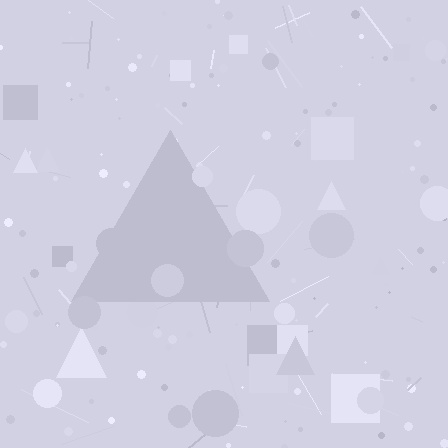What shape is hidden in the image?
A triangle is hidden in the image.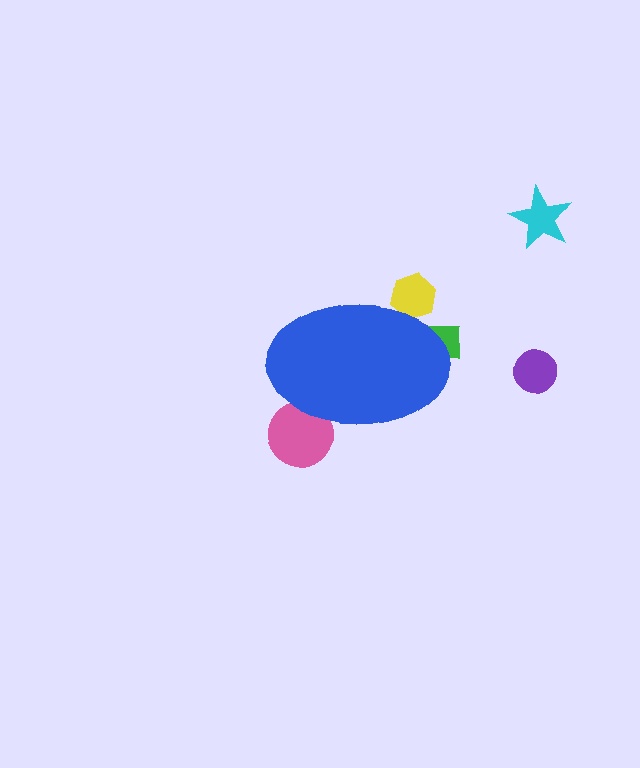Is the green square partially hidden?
Yes, the green square is partially hidden behind the blue ellipse.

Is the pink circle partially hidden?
Yes, the pink circle is partially hidden behind the blue ellipse.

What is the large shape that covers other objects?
A blue ellipse.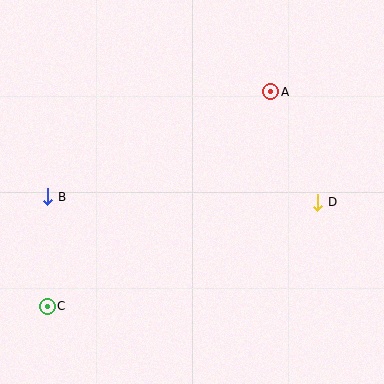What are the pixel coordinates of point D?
Point D is at (318, 203).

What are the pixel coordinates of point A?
Point A is at (271, 92).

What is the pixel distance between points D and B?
The distance between D and B is 270 pixels.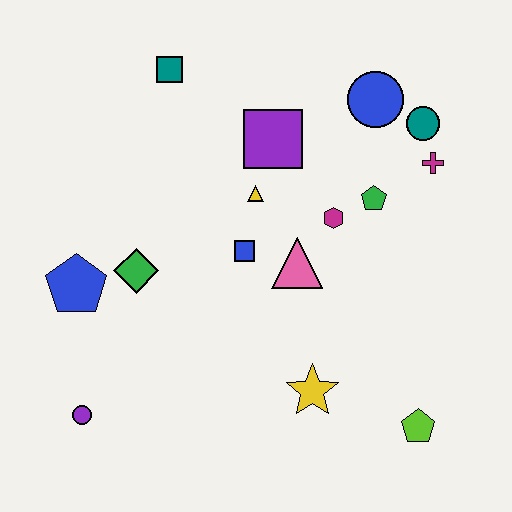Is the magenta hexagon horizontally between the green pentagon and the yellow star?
Yes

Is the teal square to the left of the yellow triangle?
Yes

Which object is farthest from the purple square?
The purple circle is farthest from the purple square.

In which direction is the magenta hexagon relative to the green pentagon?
The magenta hexagon is to the left of the green pentagon.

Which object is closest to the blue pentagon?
The green diamond is closest to the blue pentagon.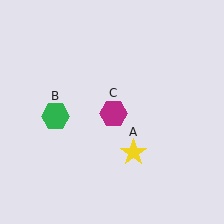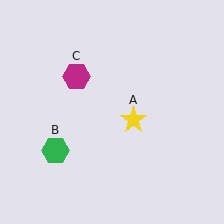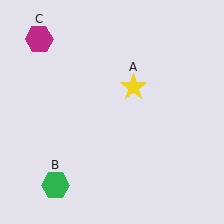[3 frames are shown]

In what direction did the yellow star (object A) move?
The yellow star (object A) moved up.